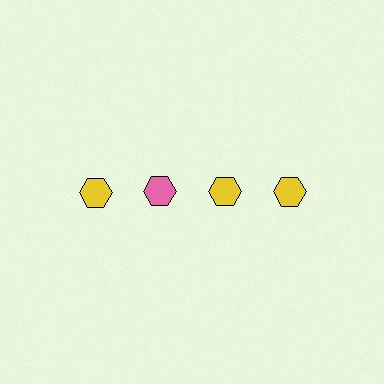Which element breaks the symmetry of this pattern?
The pink hexagon in the top row, second from left column breaks the symmetry. All other shapes are yellow hexagons.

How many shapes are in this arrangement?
There are 4 shapes arranged in a grid pattern.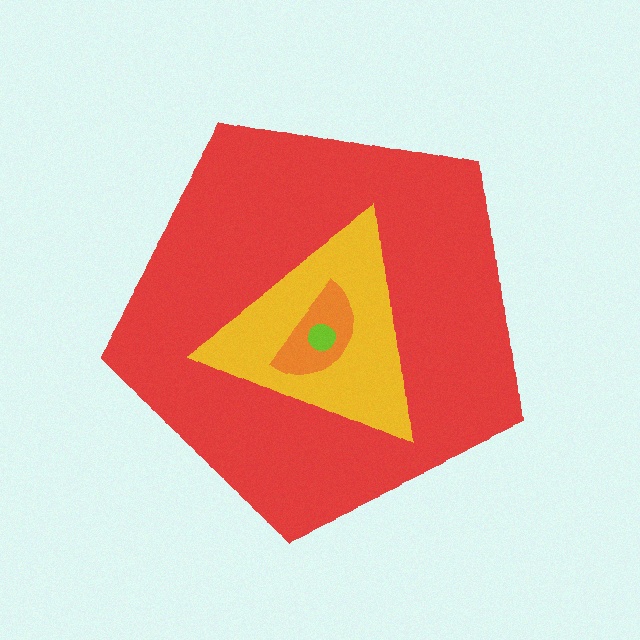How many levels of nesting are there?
4.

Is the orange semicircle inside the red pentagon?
Yes.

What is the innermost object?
The lime circle.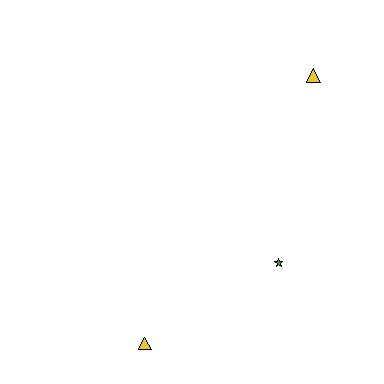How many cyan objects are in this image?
There are no cyan objects.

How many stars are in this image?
There is 1 star.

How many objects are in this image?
There are 3 objects.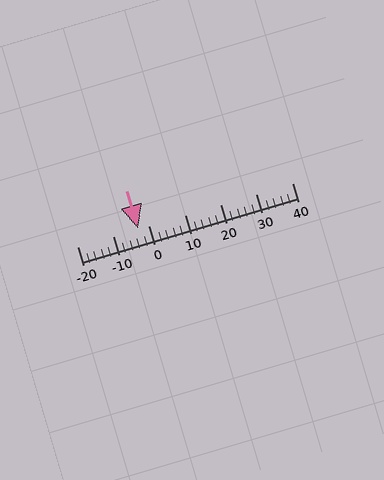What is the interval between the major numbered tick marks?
The major tick marks are spaced 10 units apart.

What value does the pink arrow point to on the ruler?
The pink arrow points to approximately -3.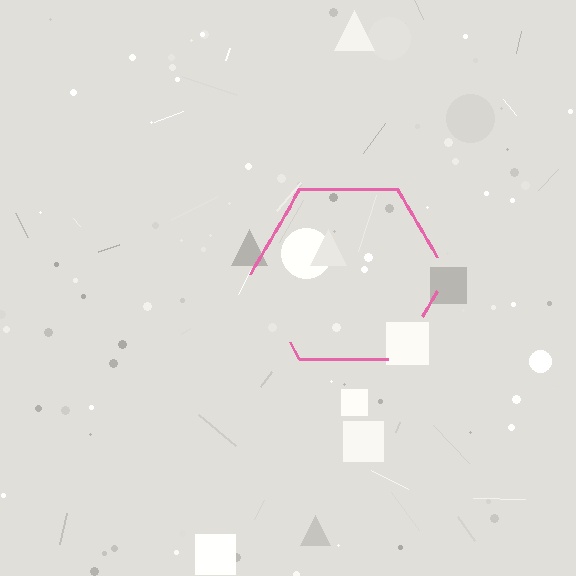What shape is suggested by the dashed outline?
The dashed outline suggests a hexagon.